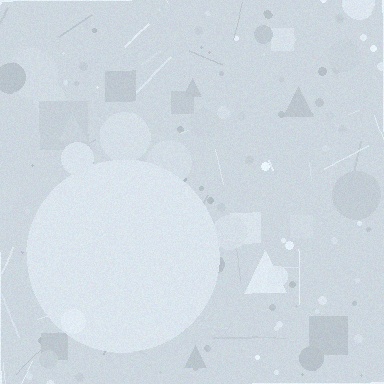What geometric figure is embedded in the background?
A circle is embedded in the background.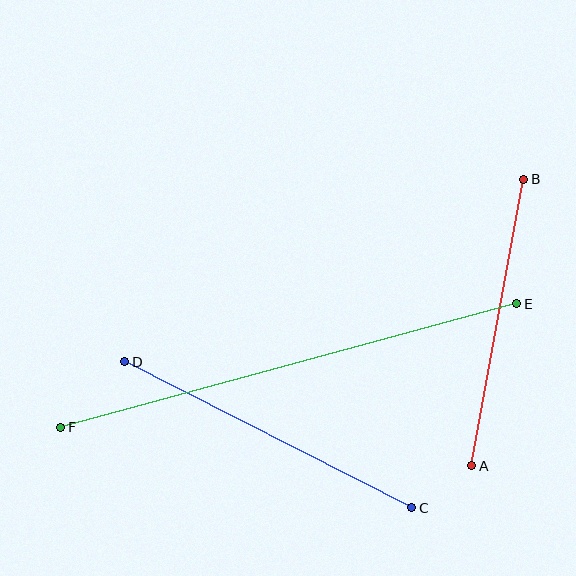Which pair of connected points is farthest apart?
Points E and F are farthest apart.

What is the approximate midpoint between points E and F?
The midpoint is at approximately (289, 366) pixels.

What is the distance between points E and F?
The distance is approximately 473 pixels.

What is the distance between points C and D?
The distance is approximately 322 pixels.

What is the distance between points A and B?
The distance is approximately 291 pixels.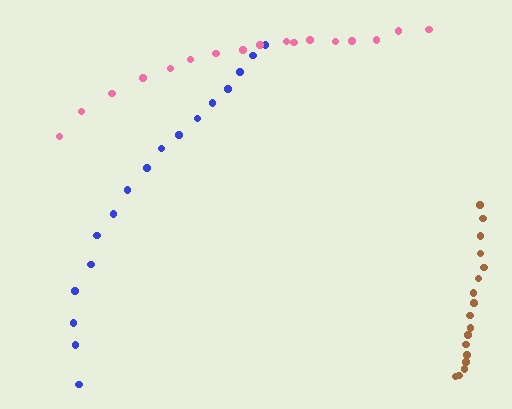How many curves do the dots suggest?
There are 3 distinct paths.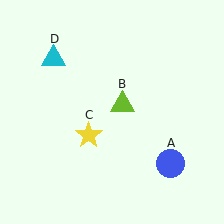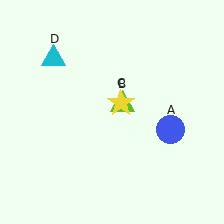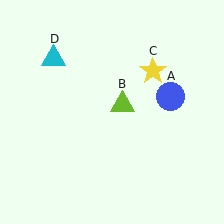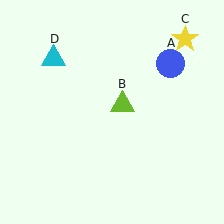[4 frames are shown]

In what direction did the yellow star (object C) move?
The yellow star (object C) moved up and to the right.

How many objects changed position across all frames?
2 objects changed position: blue circle (object A), yellow star (object C).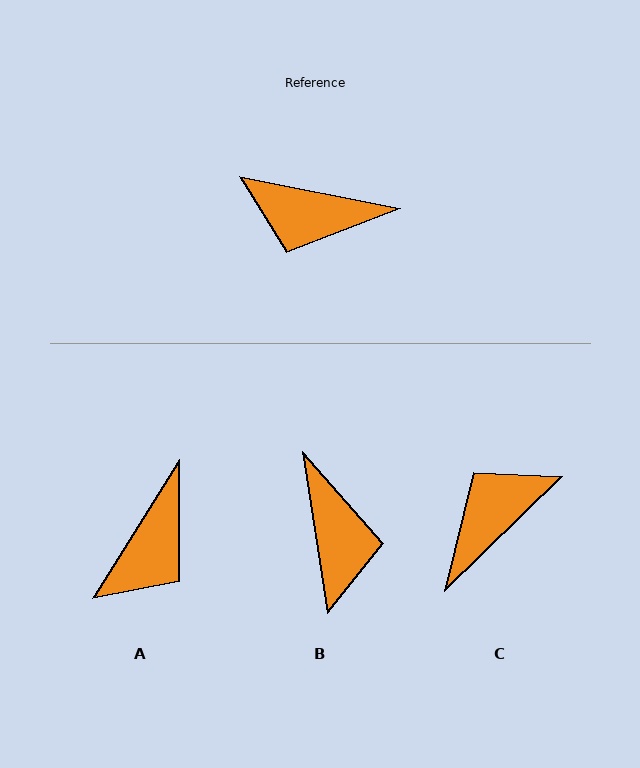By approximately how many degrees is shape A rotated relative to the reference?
Approximately 69 degrees counter-clockwise.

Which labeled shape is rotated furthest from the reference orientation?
C, about 125 degrees away.